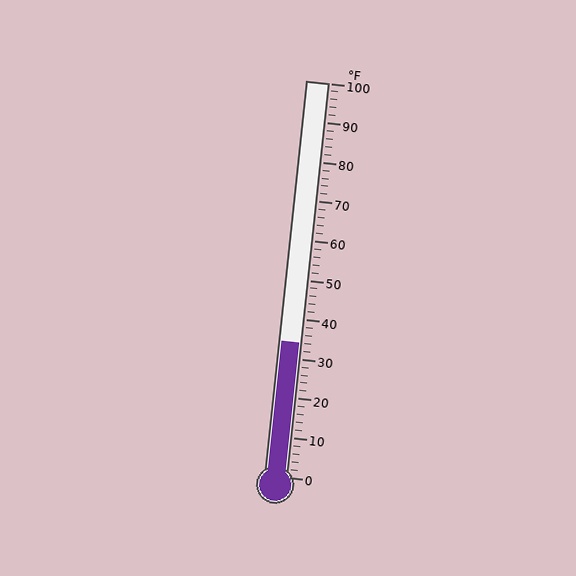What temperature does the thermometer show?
The thermometer shows approximately 34°F.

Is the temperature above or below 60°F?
The temperature is below 60°F.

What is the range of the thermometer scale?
The thermometer scale ranges from 0°F to 100°F.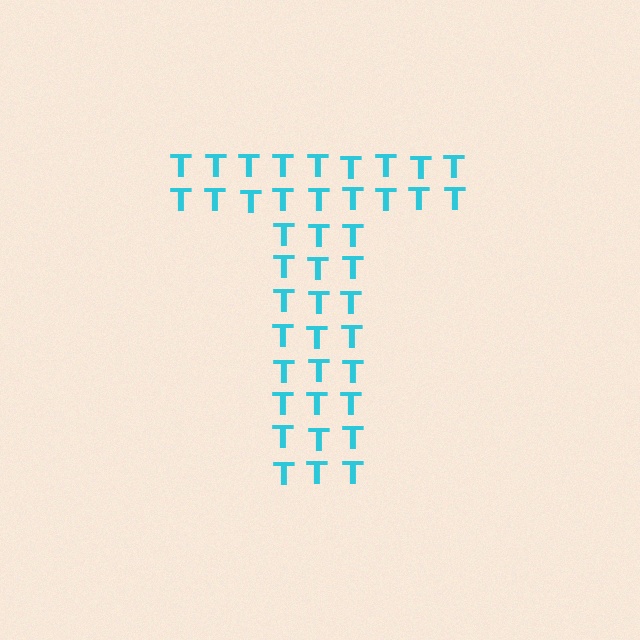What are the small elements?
The small elements are letter T's.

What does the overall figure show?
The overall figure shows the letter T.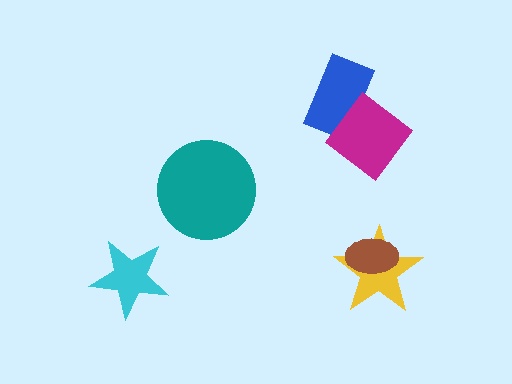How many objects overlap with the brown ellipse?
1 object overlaps with the brown ellipse.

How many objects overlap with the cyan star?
0 objects overlap with the cyan star.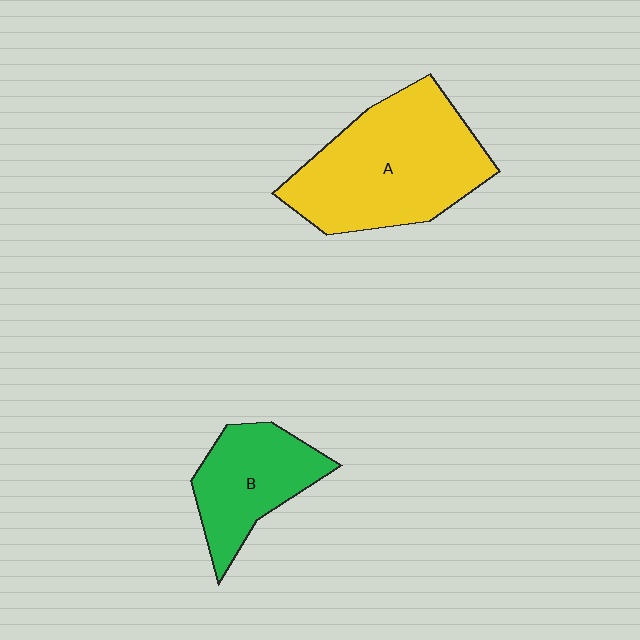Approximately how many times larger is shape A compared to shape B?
Approximately 1.8 times.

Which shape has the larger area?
Shape A (yellow).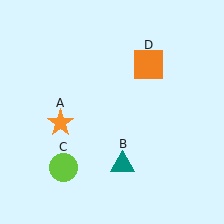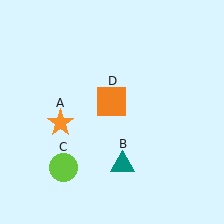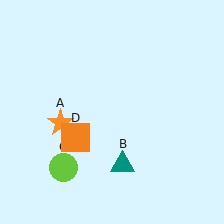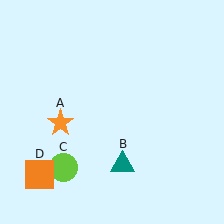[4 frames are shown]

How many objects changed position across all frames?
1 object changed position: orange square (object D).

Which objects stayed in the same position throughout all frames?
Orange star (object A) and teal triangle (object B) and lime circle (object C) remained stationary.